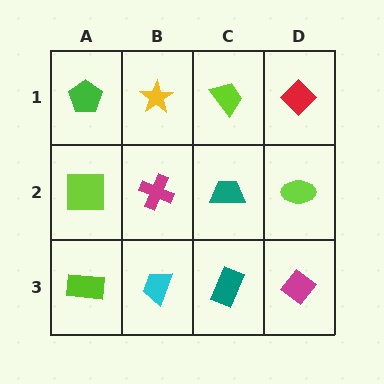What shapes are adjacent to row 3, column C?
A teal trapezoid (row 2, column C), a cyan trapezoid (row 3, column B), a magenta diamond (row 3, column D).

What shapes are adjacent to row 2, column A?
A green pentagon (row 1, column A), a lime rectangle (row 3, column A), a magenta cross (row 2, column B).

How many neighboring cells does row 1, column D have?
2.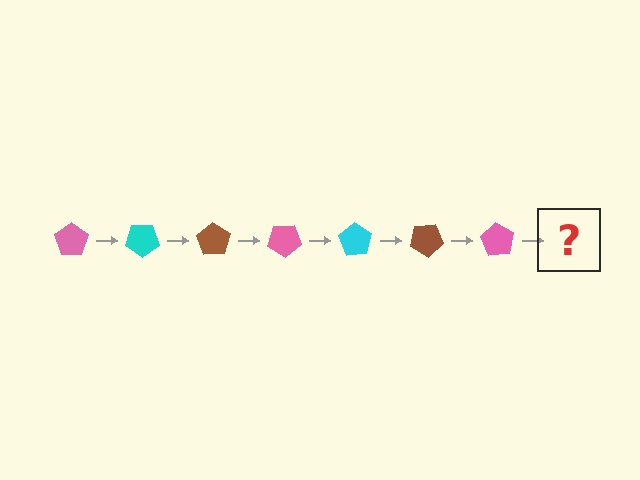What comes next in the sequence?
The next element should be a cyan pentagon, rotated 245 degrees from the start.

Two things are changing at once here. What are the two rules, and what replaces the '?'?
The two rules are that it rotates 35 degrees each step and the color cycles through pink, cyan, and brown. The '?' should be a cyan pentagon, rotated 245 degrees from the start.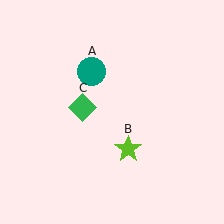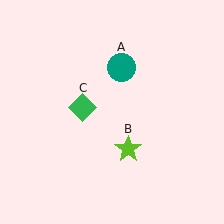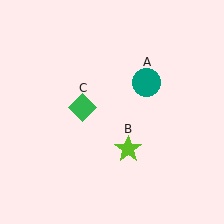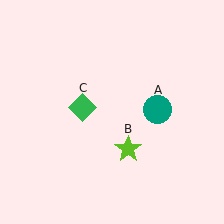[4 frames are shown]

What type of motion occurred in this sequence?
The teal circle (object A) rotated clockwise around the center of the scene.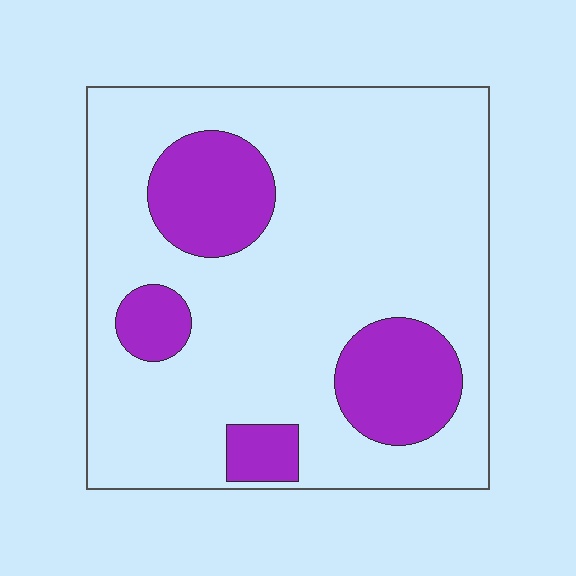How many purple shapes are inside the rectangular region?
4.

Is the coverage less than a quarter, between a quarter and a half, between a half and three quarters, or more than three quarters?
Less than a quarter.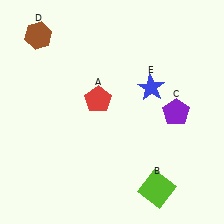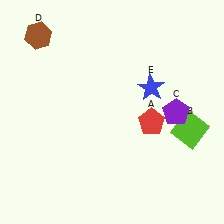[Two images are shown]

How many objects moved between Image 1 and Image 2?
2 objects moved between the two images.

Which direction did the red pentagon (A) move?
The red pentagon (A) moved right.